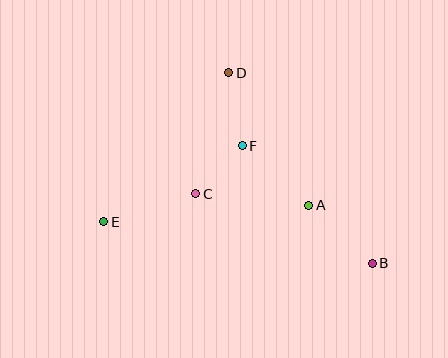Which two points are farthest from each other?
Points B and E are farthest from each other.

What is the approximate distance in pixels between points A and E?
The distance between A and E is approximately 205 pixels.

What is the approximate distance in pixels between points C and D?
The distance between C and D is approximately 125 pixels.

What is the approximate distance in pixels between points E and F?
The distance between E and F is approximately 158 pixels.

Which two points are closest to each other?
Points C and F are closest to each other.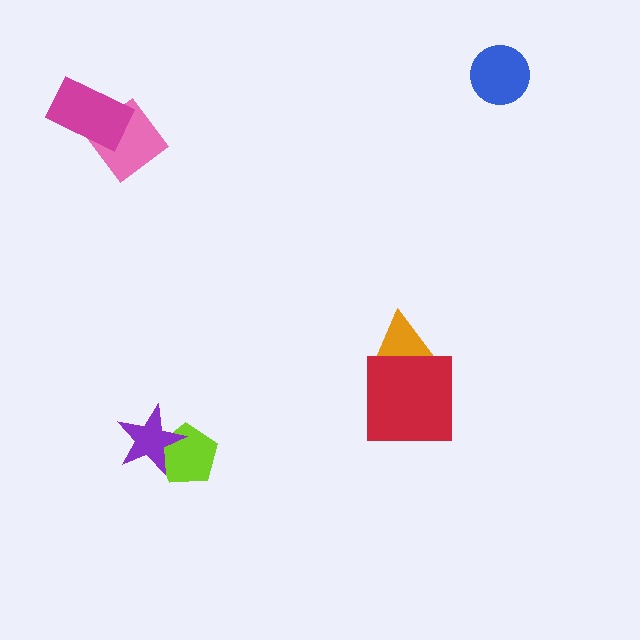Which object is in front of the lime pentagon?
The purple star is in front of the lime pentagon.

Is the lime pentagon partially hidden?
Yes, it is partially covered by another shape.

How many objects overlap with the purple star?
1 object overlaps with the purple star.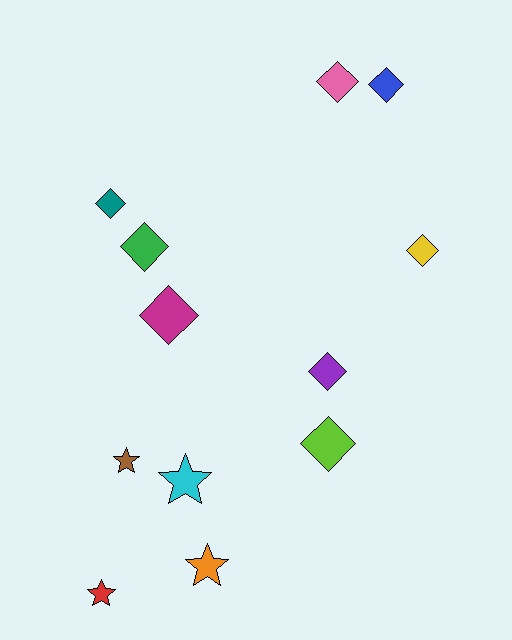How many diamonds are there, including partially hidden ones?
There are 8 diamonds.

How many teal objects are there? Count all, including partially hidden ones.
There is 1 teal object.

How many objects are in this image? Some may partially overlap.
There are 12 objects.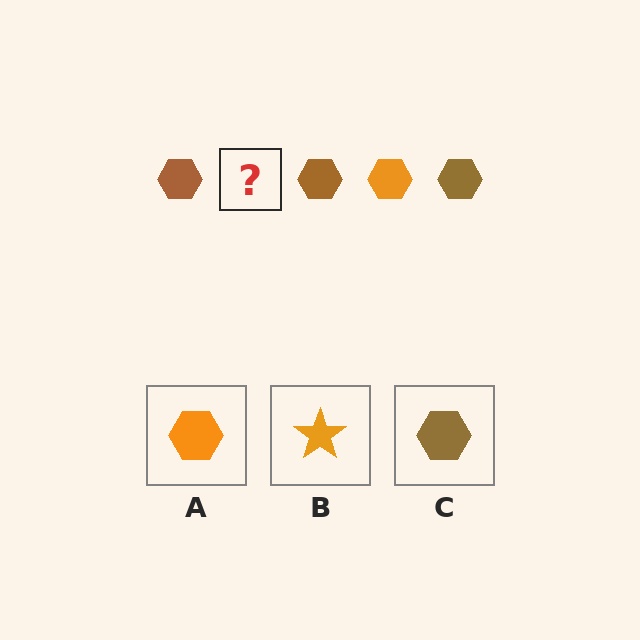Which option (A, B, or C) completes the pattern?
A.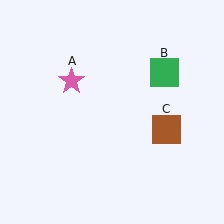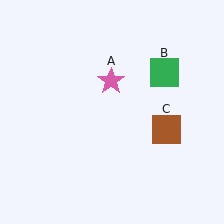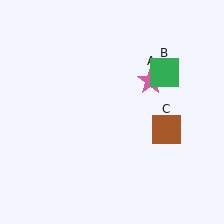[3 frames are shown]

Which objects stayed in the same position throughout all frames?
Green square (object B) and brown square (object C) remained stationary.